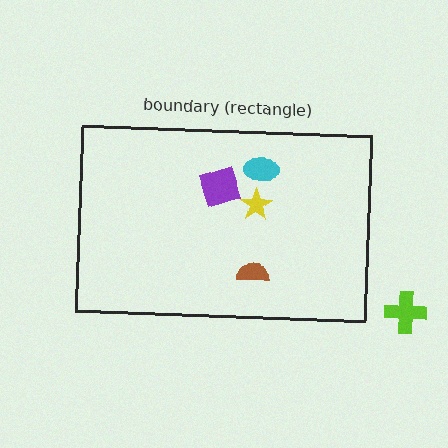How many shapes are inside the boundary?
4 inside, 1 outside.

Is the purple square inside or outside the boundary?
Inside.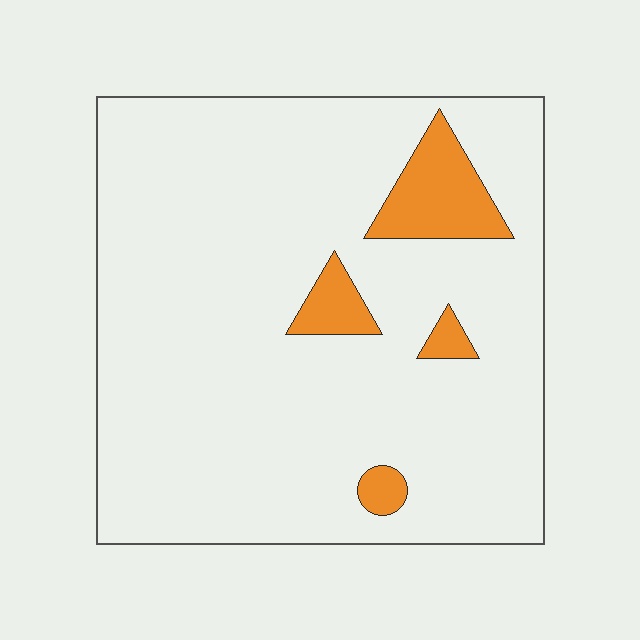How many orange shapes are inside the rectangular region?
4.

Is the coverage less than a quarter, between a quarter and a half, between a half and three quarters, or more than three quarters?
Less than a quarter.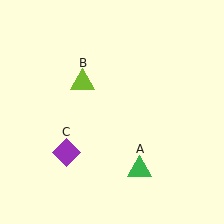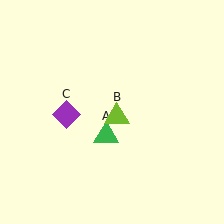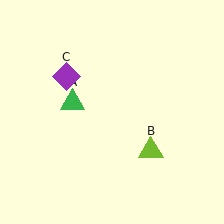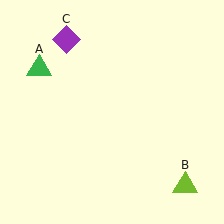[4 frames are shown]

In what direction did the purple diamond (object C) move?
The purple diamond (object C) moved up.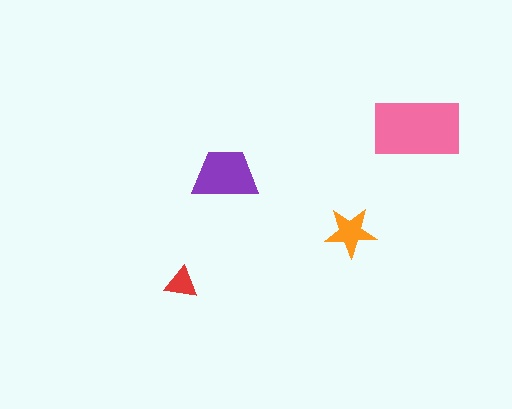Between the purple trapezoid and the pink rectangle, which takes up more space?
The pink rectangle.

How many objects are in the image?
There are 4 objects in the image.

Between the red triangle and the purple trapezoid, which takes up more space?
The purple trapezoid.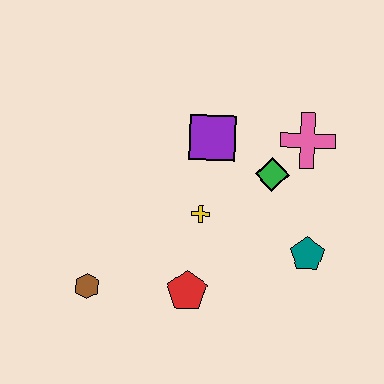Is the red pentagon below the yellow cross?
Yes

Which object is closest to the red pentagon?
The yellow cross is closest to the red pentagon.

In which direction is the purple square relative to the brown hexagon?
The purple square is above the brown hexagon.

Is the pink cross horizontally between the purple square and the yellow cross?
No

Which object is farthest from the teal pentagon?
The brown hexagon is farthest from the teal pentagon.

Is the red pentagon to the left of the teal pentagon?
Yes